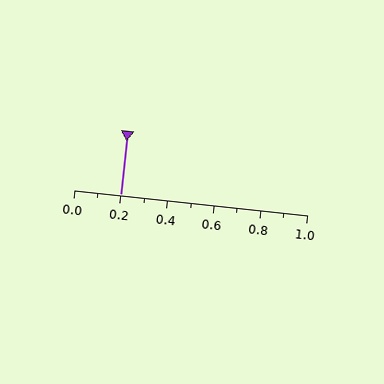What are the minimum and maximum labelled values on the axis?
The axis runs from 0.0 to 1.0.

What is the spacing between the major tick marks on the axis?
The major ticks are spaced 0.2 apart.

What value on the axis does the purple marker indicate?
The marker indicates approximately 0.2.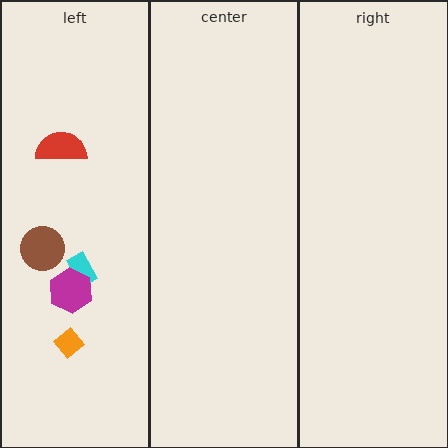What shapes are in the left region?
The cyan rectangle, the brown circle, the orange diamond, the red semicircle, the magenta hexagon.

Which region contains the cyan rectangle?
The left region.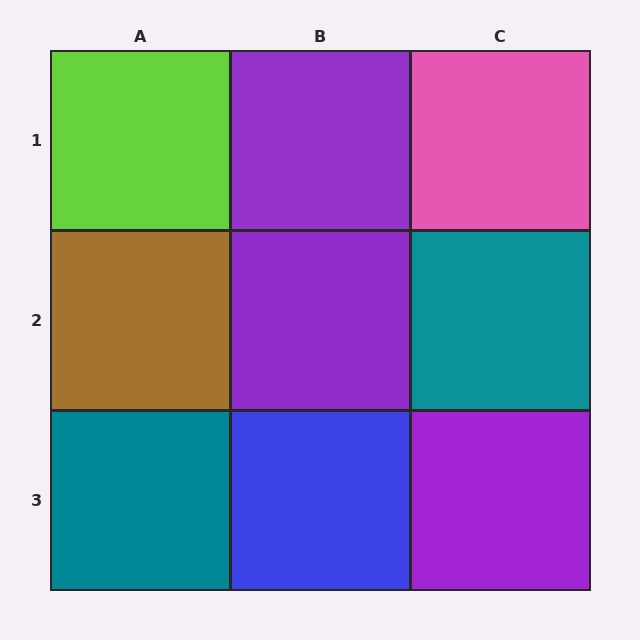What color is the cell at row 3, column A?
Teal.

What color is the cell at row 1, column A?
Lime.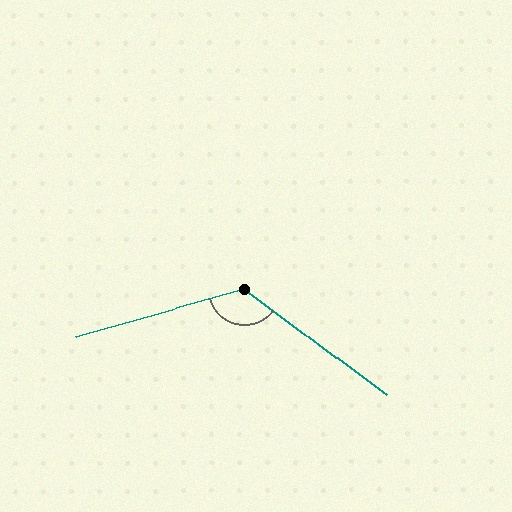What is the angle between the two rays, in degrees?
Approximately 128 degrees.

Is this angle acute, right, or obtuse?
It is obtuse.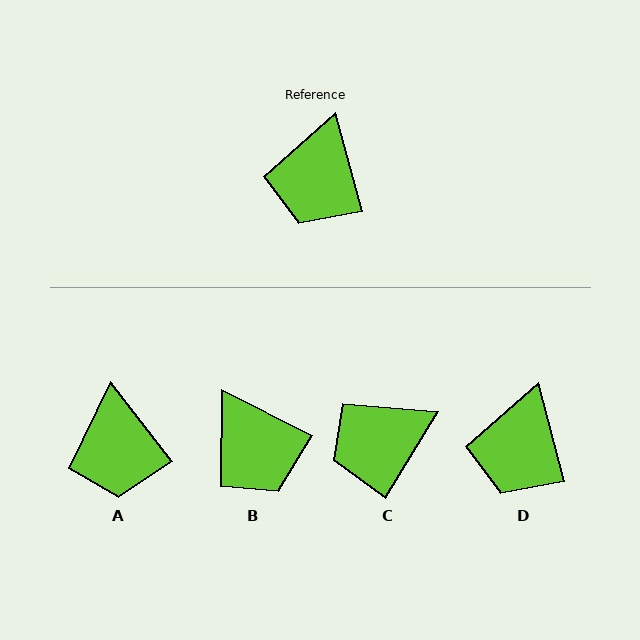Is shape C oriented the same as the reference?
No, it is off by about 46 degrees.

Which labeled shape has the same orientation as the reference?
D.